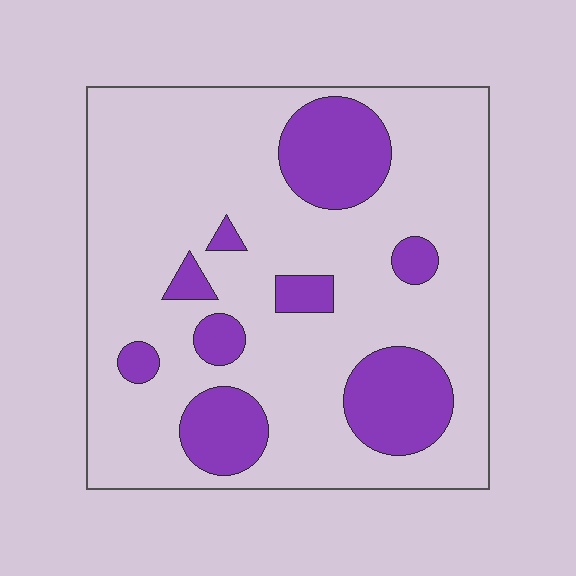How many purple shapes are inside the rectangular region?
9.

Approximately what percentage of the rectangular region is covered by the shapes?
Approximately 20%.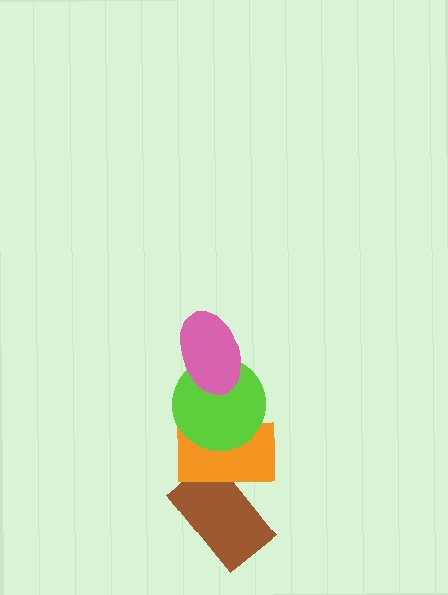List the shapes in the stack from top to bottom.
From top to bottom: the pink ellipse, the lime circle, the orange rectangle, the brown rectangle.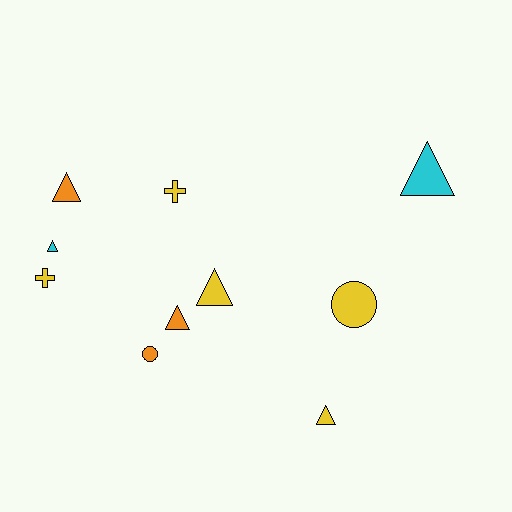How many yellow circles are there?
There is 1 yellow circle.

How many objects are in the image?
There are 10 objects.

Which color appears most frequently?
Yellow, with 5 objects.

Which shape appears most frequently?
Triangle, with 6 objects.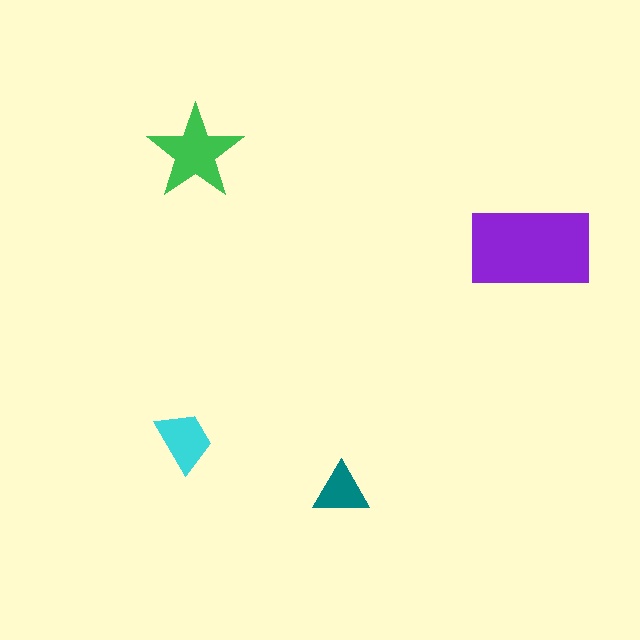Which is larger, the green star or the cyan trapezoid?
The green star.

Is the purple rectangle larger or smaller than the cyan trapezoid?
Larger.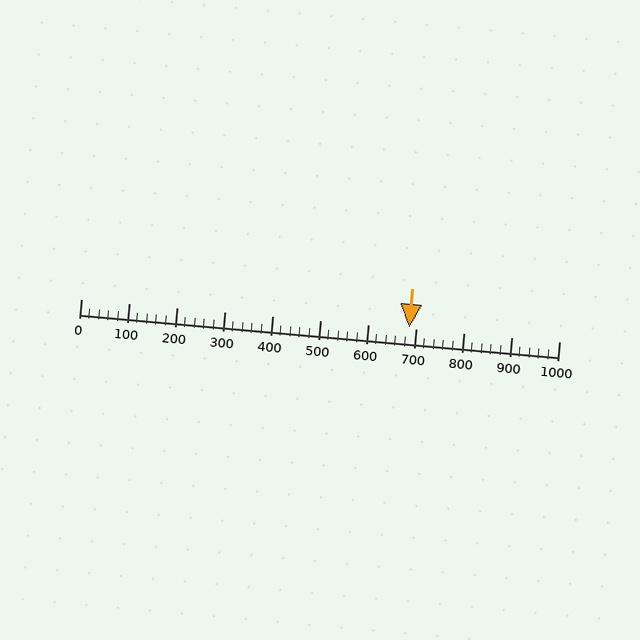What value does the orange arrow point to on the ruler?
The orange arrow points to approximately 686.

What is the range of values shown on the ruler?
The ruler shows values from 0 to 1000.